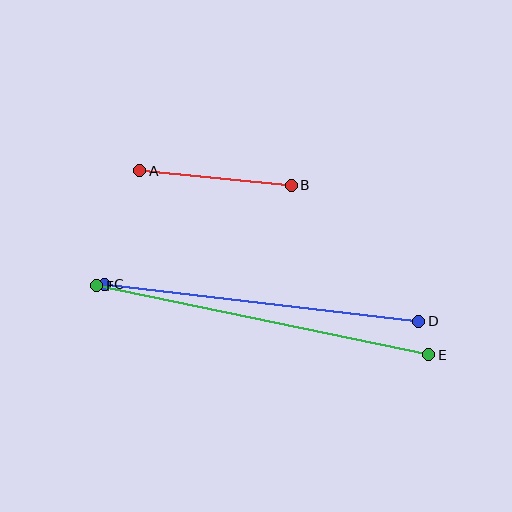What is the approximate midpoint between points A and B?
The midpoint is at approximately (216, 178) pixels.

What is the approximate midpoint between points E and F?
The midpoint is at approximately (263, 320) pixels.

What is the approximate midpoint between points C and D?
The midpoint is at approximately (262, 303) pixels.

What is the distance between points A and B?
The distance is approximately 152 pixels.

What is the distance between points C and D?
The distance is approximately 316 pixels.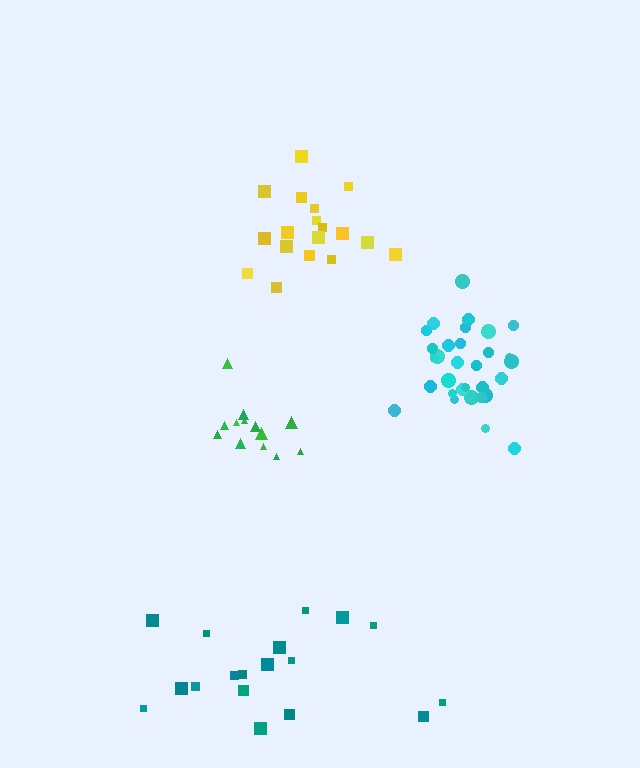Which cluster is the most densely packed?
Green.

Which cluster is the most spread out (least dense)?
Teal.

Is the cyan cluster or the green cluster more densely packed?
Green.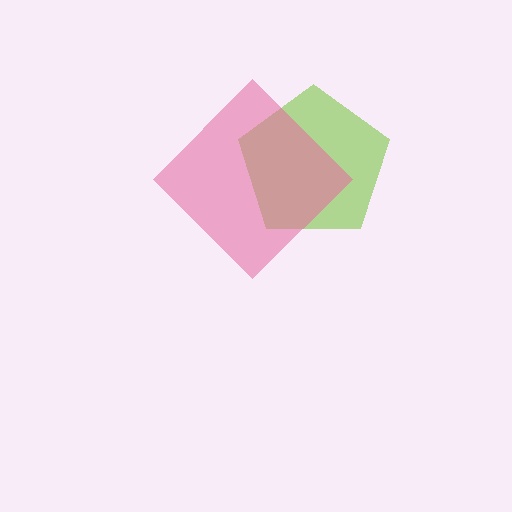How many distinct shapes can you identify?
There are 2 distinct shapes: a lime pentagon, a pink diamond.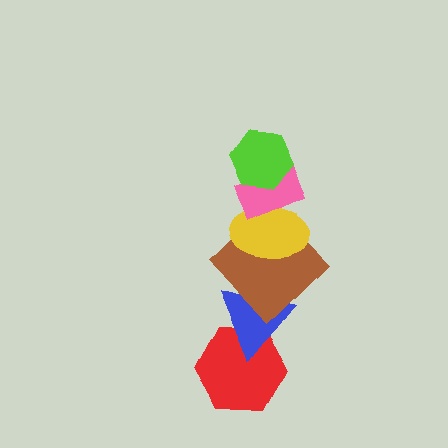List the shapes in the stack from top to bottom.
From top to bottom: the lime hexagon, the pink rectangle, the yellow ellipse, the brown diamond, the blue triangle, the red hexagon.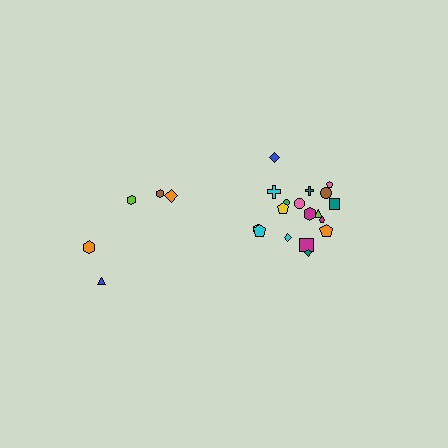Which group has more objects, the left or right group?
The right group.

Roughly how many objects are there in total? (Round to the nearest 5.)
Roughly 25 objects in total.